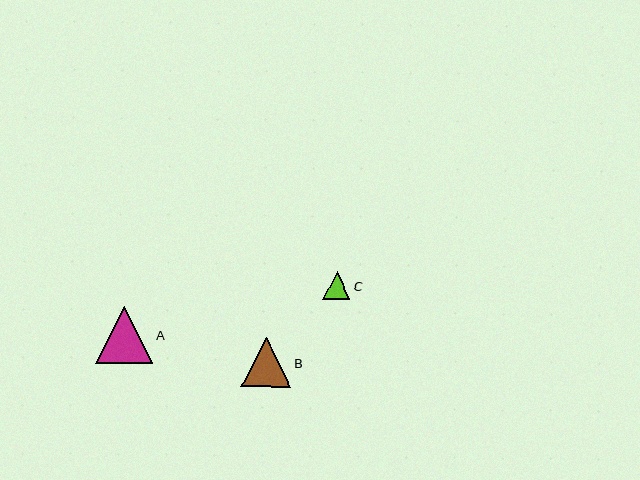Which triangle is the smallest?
Triangle C is the smallest with a size of approximately 28 pixels.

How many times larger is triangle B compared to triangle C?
Triangle B is approximately 1.8 times the size of triangle C.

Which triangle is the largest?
Triangle A is the largest with a size of approximately 57 pixels.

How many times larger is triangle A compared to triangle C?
Triangle A is approximately 2.1 times the size of triangle C.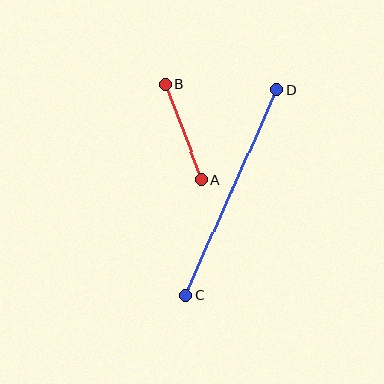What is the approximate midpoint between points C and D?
The midpoint is at approximately (231, 192) pixels.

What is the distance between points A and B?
The distance is approximately 102 pixels.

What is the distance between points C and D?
The distance is approximately 225 pixels.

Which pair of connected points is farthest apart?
Points C and D are farthest apart.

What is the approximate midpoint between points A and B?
The midpoint is at approximately (183, 132) pixels.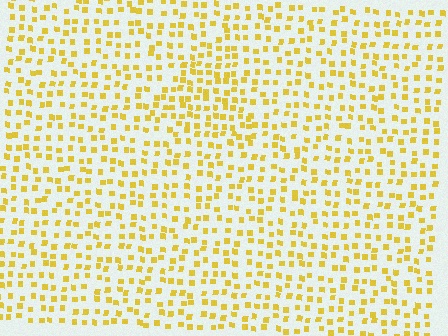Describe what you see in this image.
The image contains small yellow elements arranged at two different densities. A triangle-shaped region is visible where the elements are more densely packed than the surrounding area.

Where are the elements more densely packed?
The elements are more densely packed inside the triangle boundary.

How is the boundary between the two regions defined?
The boundary is defined by a change in element density (approximately 1.5x ratio). All elements are the same color, size, and shape.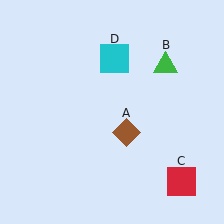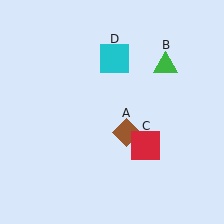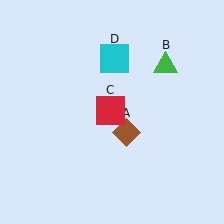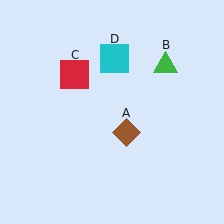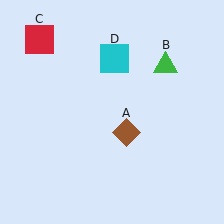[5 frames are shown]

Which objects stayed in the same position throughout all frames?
Brown diamond (object A) and green triangle (object B) and cyan square (object D) remained stationary.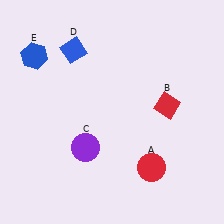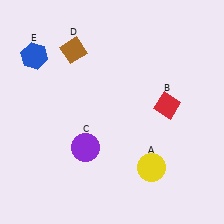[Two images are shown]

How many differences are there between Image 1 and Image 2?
There are 2 differences between the two images.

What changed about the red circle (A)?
In Image 1, A is red. In Image 2, it changed to yellow.